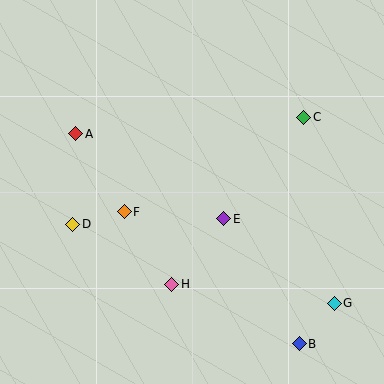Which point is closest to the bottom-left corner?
Point D is closest to the bottom-left corner.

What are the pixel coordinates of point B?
Point B is at (299, 344).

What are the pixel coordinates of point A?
Point A is at (76, 134).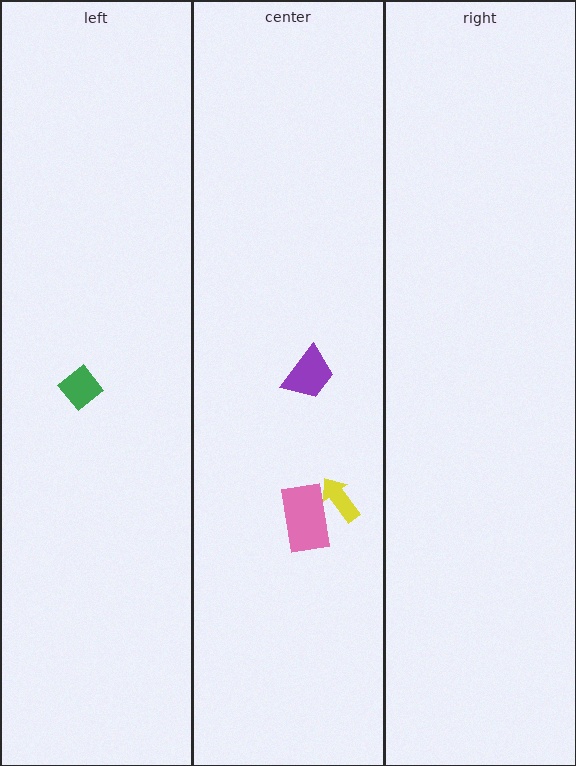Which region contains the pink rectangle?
The center region.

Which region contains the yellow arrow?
The center region.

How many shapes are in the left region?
1.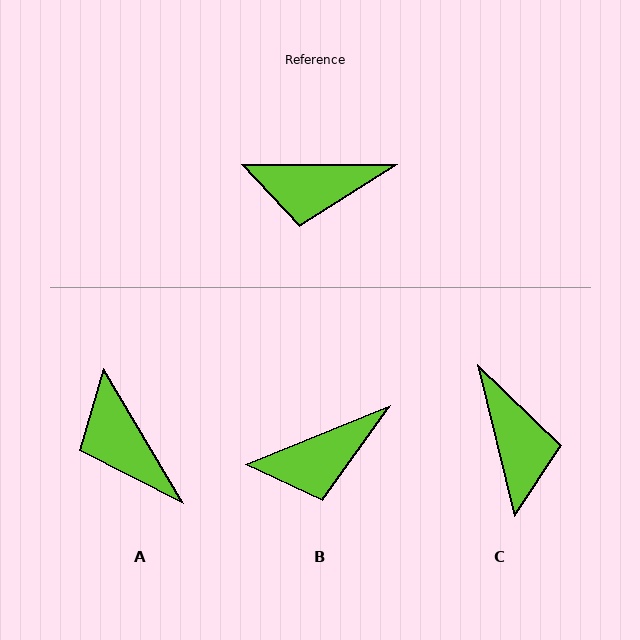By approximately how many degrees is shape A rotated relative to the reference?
Approximately 59 degrees clockwise.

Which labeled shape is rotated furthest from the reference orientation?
C, about 104 degrees away.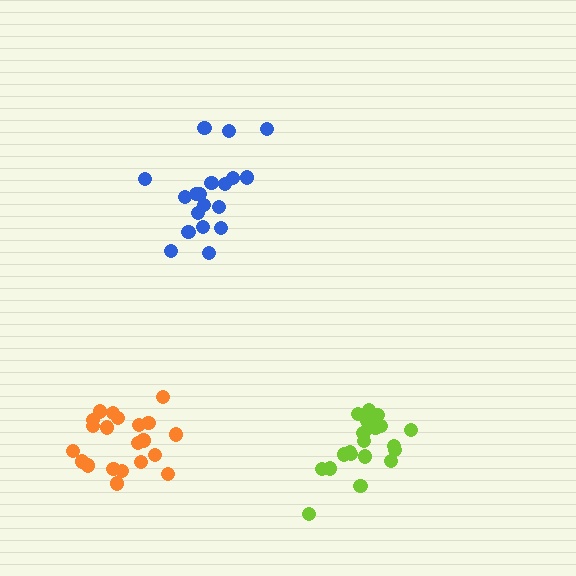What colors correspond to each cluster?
The clusters are colored: orange, blue, lime.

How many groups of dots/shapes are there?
There are 3 groups.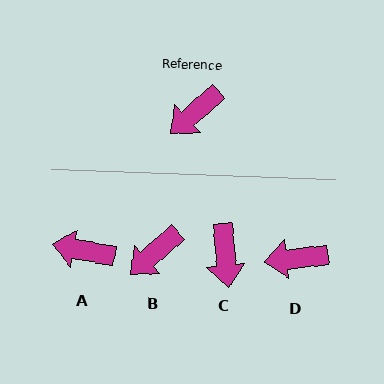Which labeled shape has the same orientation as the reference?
B.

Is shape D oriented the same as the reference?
No, it is off by about 36 degrees.